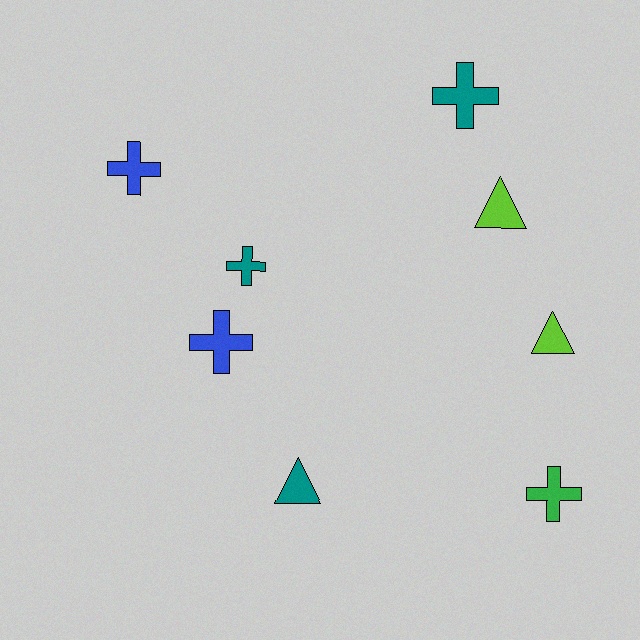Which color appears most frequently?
Teal, with 3 objects.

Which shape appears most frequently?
Cross, with 5 objects.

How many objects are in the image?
There are 8 objects.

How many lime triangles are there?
There are 2 lime triangles.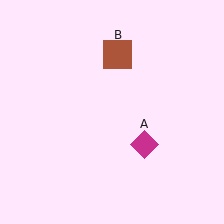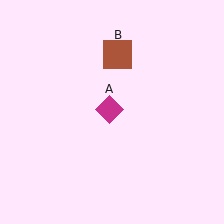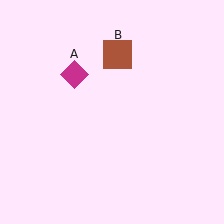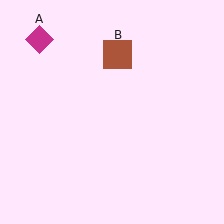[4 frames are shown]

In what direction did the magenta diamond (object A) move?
The magenta diamond (object A) moved up and to the left.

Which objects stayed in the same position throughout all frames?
Brown square (object B) remained stationary.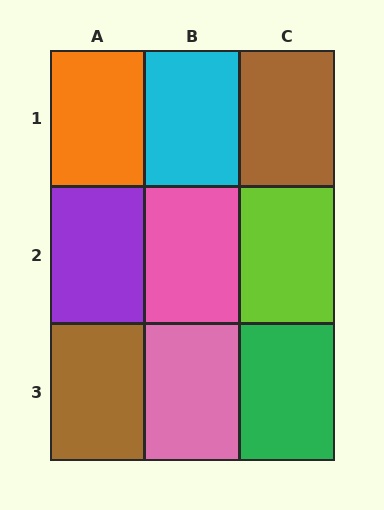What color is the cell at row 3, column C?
Green.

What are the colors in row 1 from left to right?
Orange, cyan, brown.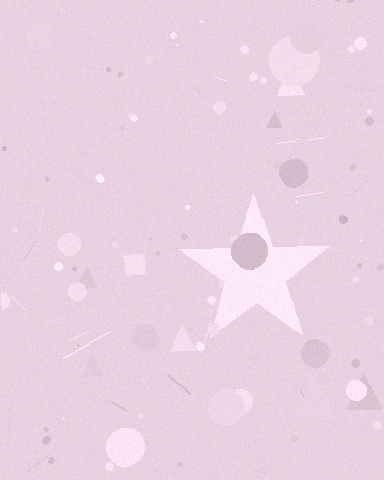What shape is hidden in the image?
A star is hidden in the image.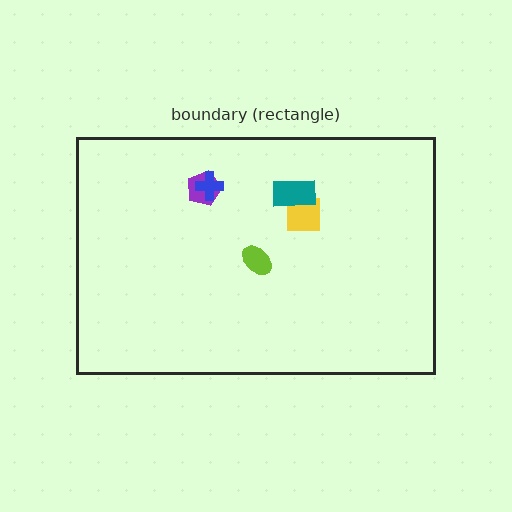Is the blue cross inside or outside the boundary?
Inside.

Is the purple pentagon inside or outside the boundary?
Inside.